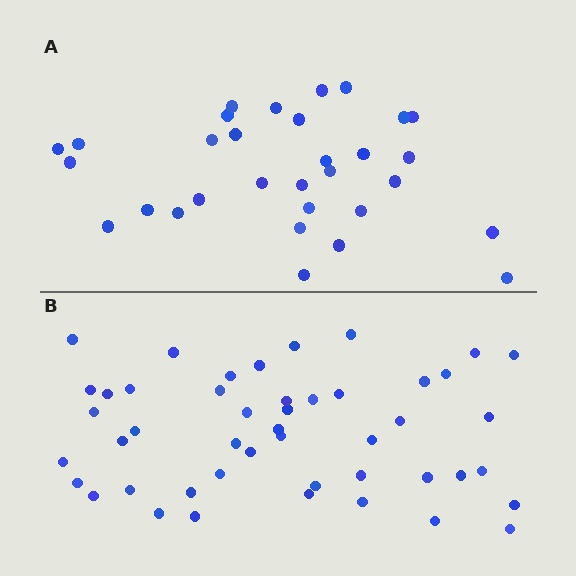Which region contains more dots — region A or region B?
Region B (the bottom region) has more dots.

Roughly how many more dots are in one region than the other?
Region B has approximately 15 more dots than region A.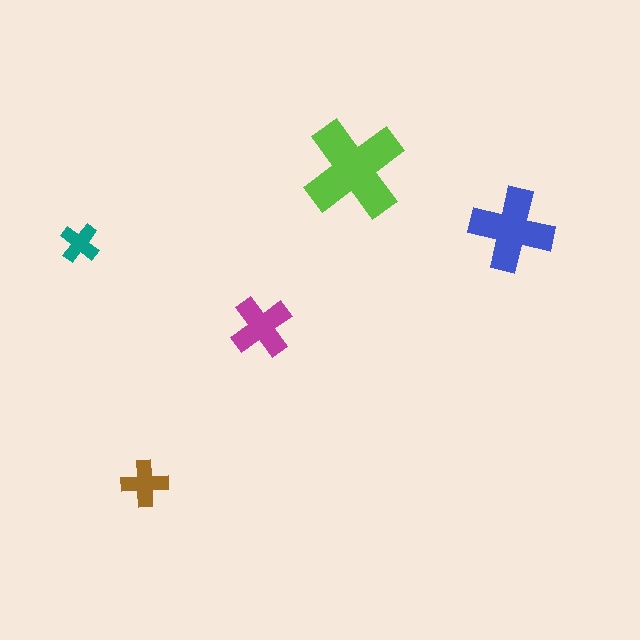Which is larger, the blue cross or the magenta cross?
The blue one.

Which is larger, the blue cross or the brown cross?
The blue one.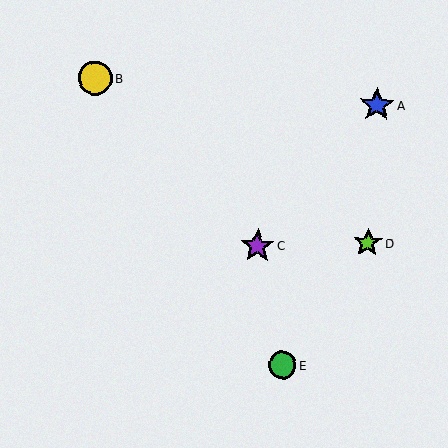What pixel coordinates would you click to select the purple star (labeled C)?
Click at (257, 246) to select the purple star C.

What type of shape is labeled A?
Shape A is a blue star.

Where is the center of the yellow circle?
The center of the yellow circle is at (95, 78).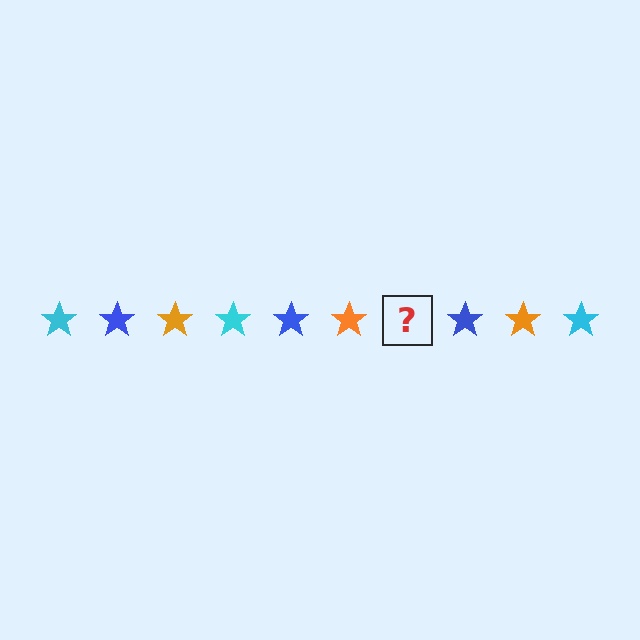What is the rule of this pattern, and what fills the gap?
The rule is that the pattern cycles through cyan, blue, orange stars. The gap should be filled with a cyan star.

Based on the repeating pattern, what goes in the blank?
The blank should be a cyan star.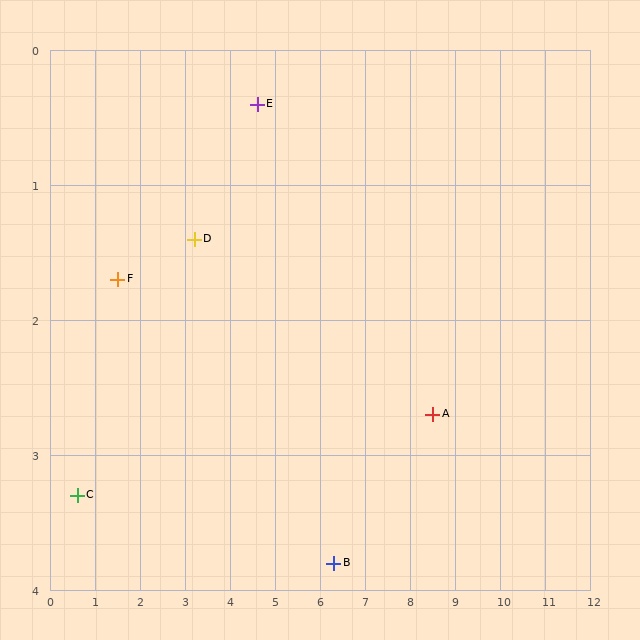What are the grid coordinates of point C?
Point C is at approximately (0.6, 3.3).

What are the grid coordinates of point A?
Point A is at approximately (8.5, 2.7).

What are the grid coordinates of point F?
Point F is at approximately (1.5, 1.7).